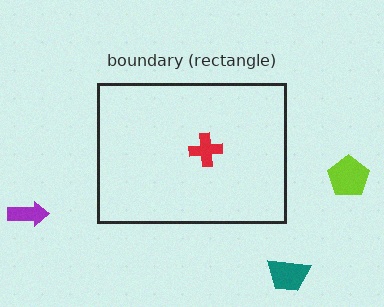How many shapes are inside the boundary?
1 inside, 3 outside.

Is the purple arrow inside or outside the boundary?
Outside.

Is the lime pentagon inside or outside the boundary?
Outside.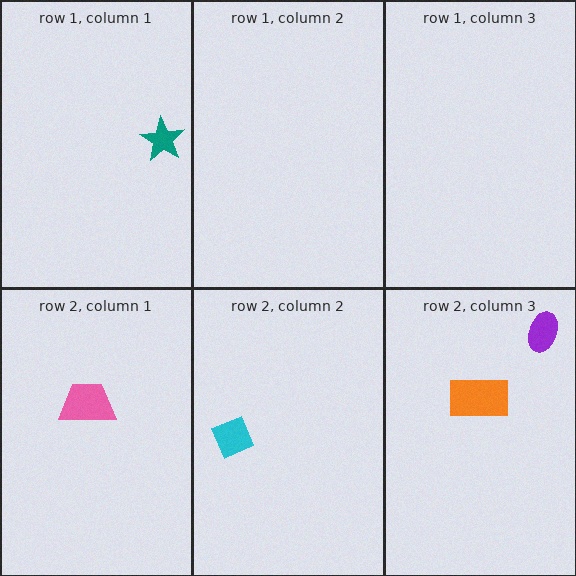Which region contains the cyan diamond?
The row 2, column 2 region.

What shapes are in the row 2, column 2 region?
The cyan diamond.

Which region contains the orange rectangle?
The row 2, column 3 region.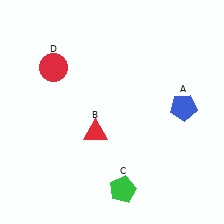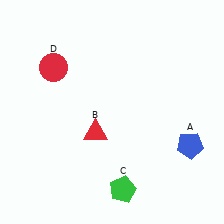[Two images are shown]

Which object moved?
The blue pentagon (A) moved down.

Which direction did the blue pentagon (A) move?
The blue pentagon (A) moved down.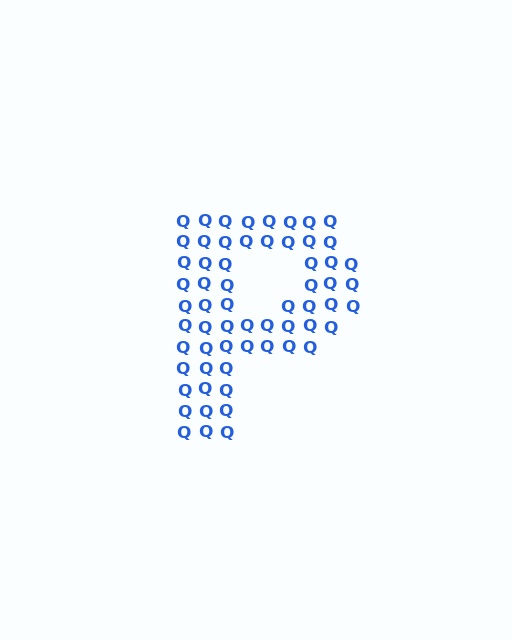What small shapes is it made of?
It is made of small letter Q's.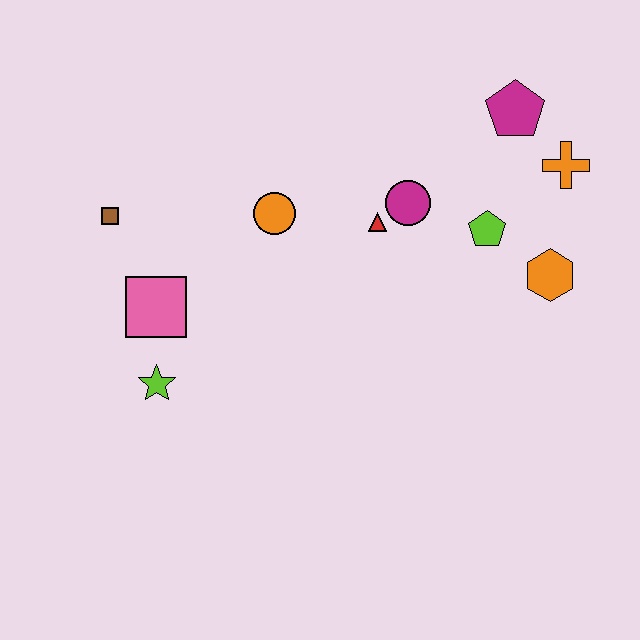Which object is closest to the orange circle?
The red triangle is closest to the orange circle.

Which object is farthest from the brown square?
The orange cross is farthest from the brown square.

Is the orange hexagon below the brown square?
Yes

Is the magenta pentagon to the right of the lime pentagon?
Yes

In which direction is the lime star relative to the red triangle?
The lime star is to the left of the red triangle.